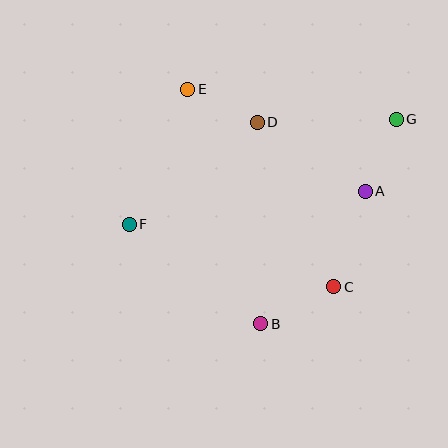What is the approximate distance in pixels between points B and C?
The distance between B and C is approximately 82 pixels.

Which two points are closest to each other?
Points D and E are closest to each other.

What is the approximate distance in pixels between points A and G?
The distance between A and G is approximately 78 pixels.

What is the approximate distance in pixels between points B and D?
The distance between B and D is approximately 201 pixels.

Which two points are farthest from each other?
Points F and G are farthest from each other.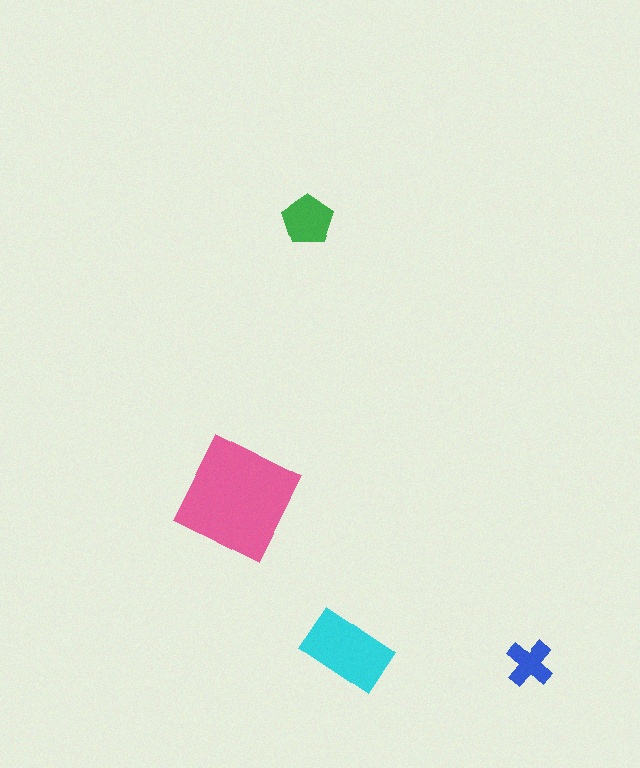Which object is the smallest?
The blue cross.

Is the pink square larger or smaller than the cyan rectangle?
Larger.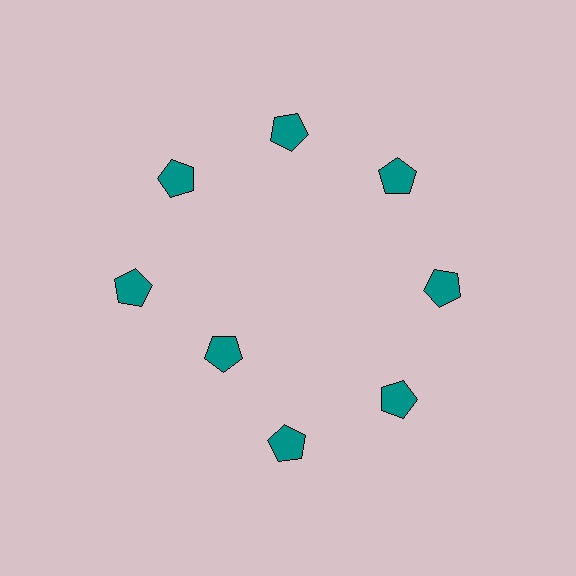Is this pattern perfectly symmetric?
No. The 8 teal pentagons are arranged in a ring, but one element near the 8 o'clock position is pulled inward toward the center, breaking the 8-fold rotational symmetry.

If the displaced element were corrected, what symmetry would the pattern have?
It would have 8-fold rotational symmetry — the pattern would map onto itself every 45 degrees.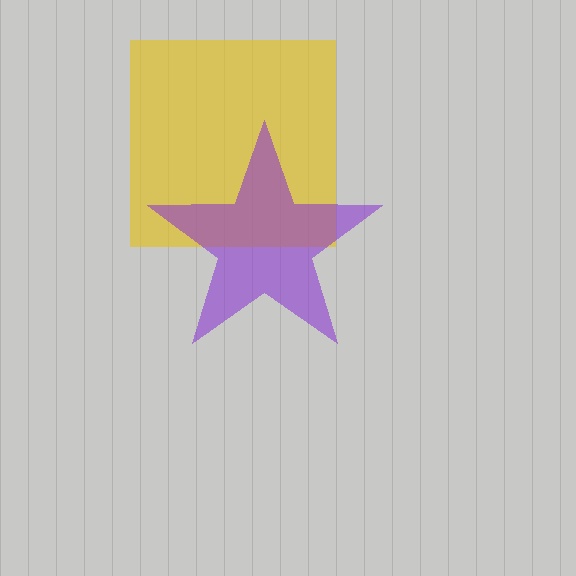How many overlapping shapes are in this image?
There are 2 overlapping shapes in the image.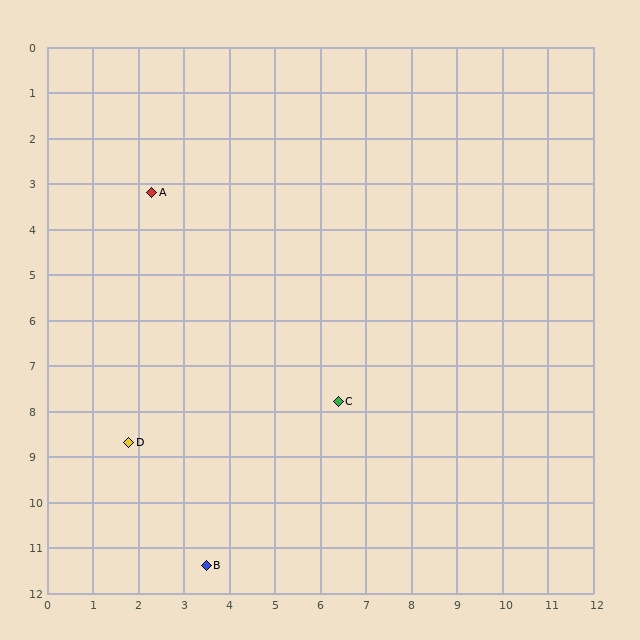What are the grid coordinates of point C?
Point C is at approximately (6.4, 7.8).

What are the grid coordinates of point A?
Point A is at approximately (2.3, 3.2).